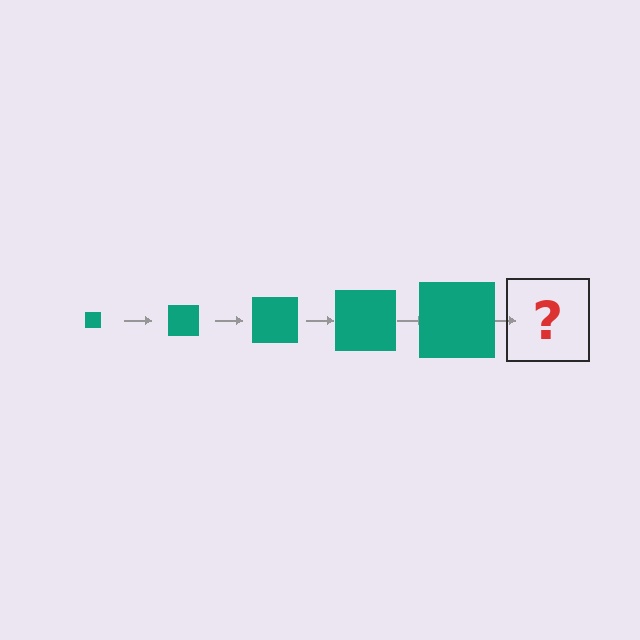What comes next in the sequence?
The next element should be a teal square, larger than the previous one.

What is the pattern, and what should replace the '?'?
The pattern is that the square gets progressively larger each step. The '?' should be a teal square, larger than the previous one.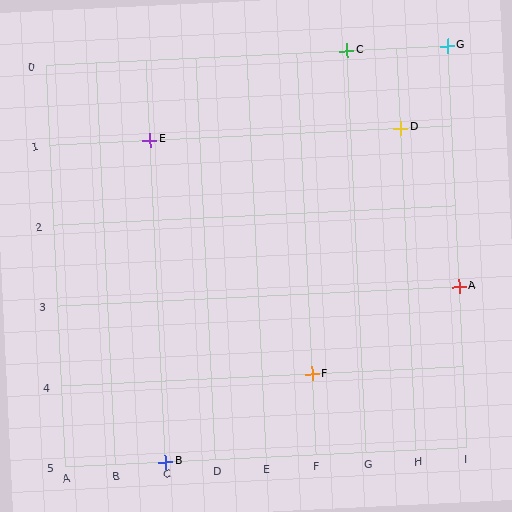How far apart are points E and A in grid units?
Points E and A are 6 columns and 2 rows apart (about 6.3 grid units diagonally).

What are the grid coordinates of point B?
Point B is at grid coordinates (C, 5).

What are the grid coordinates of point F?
Point F is at grid coordinates (F, 4).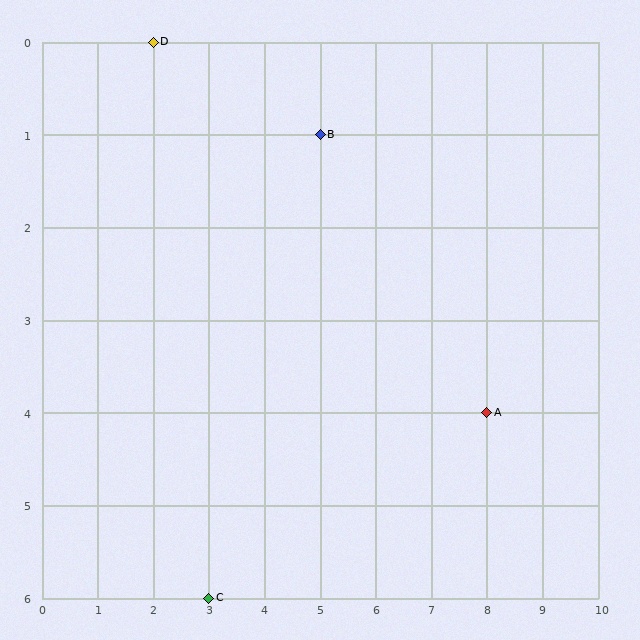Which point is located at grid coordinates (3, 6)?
Point C is at (3, 6).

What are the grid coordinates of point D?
Point D is at grid coordinates (2, 0).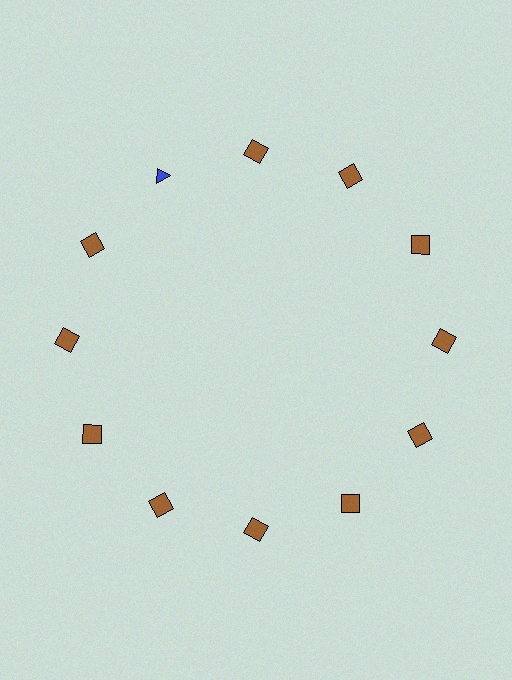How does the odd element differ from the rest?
It differs in both color (blue instead of brown) and shape (triangle instead of square).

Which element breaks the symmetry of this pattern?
The blue triangle at roughly the 11 o'clock position breaks the symmetry. All other shapes are brown squares.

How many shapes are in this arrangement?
There are 12 shapes arranged in a ring pattern.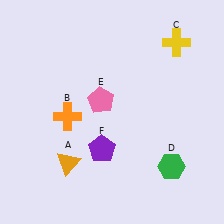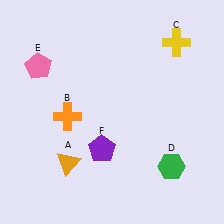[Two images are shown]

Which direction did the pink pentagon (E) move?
The pink pentagon (E) moved left.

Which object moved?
The pink pentagon (E) moved left.